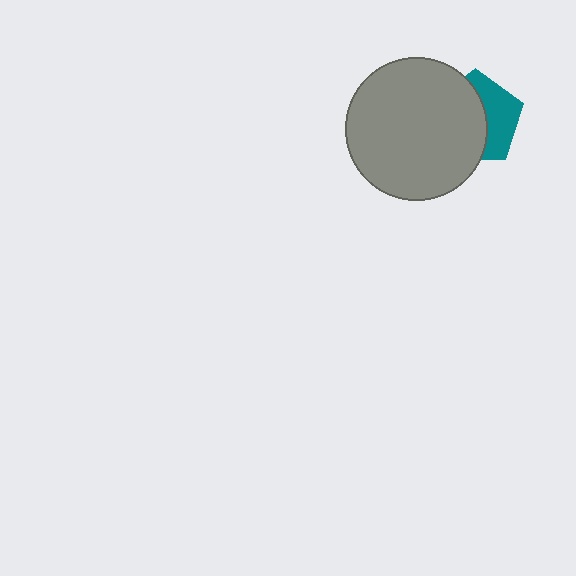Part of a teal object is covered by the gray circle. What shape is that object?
It is a pentagon.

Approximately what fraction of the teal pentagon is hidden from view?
Roughly 59% of the teal pentagon is hidden behind the gray circle.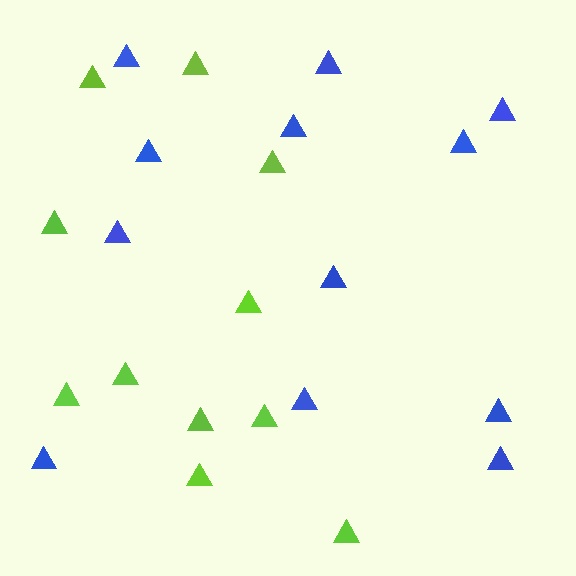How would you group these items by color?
There are 2 groups: one group of lime triangles (11) and one group of blue triangles (12).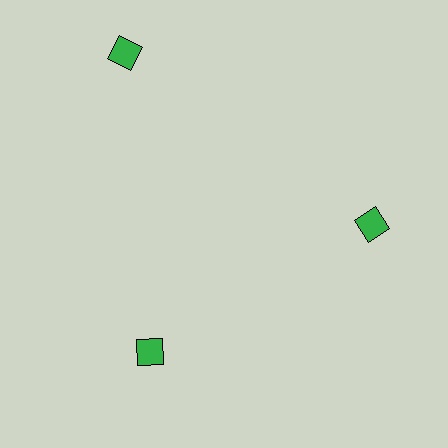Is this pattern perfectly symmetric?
No. The 3 green diamonds are arranged in a ring, but one element near the 11 o'clock position is pushed outward from the center, breaking the 3-fold rotational symmetry.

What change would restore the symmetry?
The symmetry would be restored by moving it inward, back onto the ring so that all 3 diamonds sit at equal angles and equal distance from the center.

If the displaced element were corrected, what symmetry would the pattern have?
It would have 3-fold rotational symmetry — the pattern would map onto itself every 120 degrees.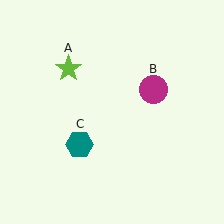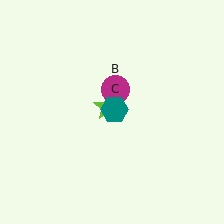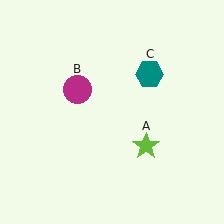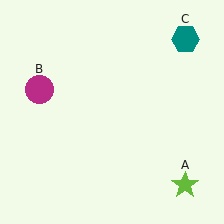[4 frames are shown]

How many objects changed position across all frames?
3 objects changed position: lime star (object A), magenta circle (object B), teal hexagon (object C).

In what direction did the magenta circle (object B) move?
The magenta circle (object B) moved left.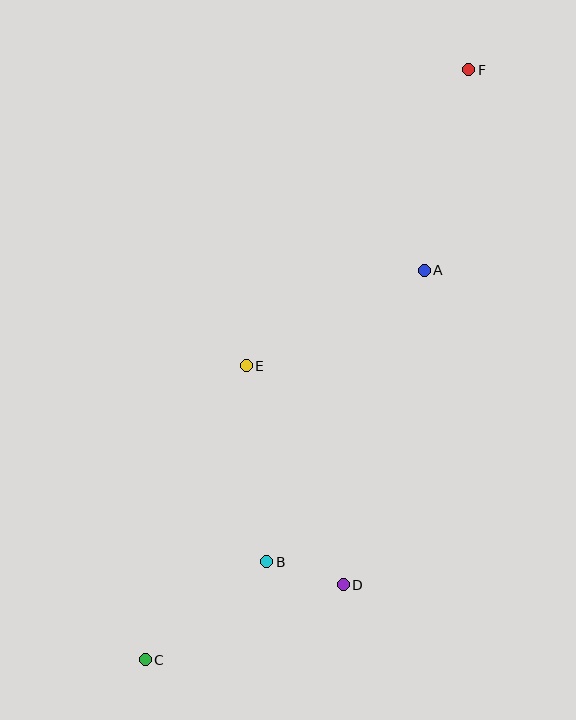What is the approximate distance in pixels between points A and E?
The distance between A and E is approximately 202 pixels.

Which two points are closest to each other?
Points B and D are closest to each other.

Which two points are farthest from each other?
Points C and F are farthest from each other.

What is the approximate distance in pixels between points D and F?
The distance between D and F is approximately 530 pixels.